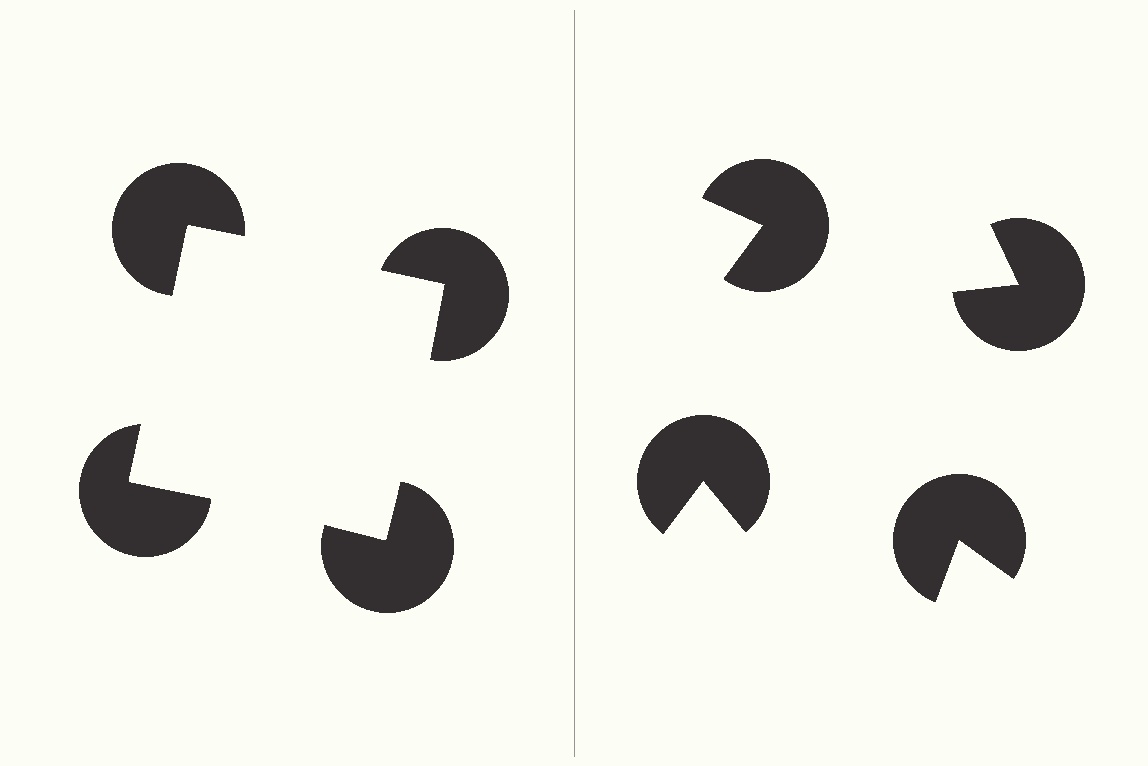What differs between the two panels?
The pac-man discs are positioned identically on both sides; only the wedge orientations differ. On the left they align to a square; on the right they are misaligned.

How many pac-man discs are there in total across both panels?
8 — 4 on each side.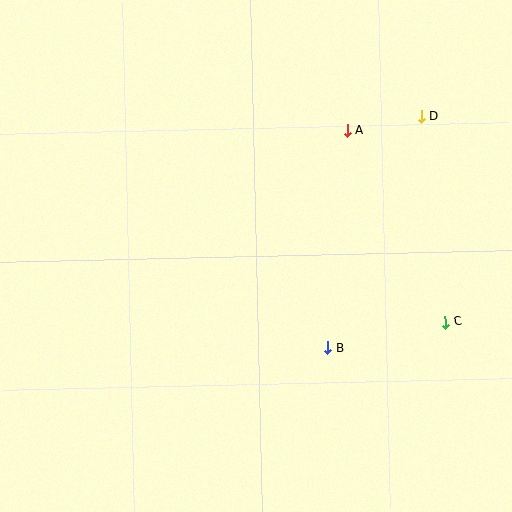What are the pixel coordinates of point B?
Point B is at (328, 348).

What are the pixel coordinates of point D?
Point D is at (421, 117).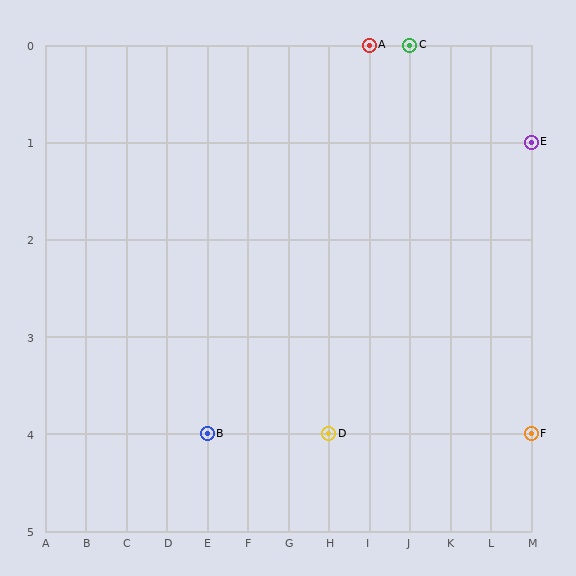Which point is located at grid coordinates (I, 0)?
Point A is at (I, 0).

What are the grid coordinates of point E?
Point E is at grid coordinates (M, 1).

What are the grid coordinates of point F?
Point F is at grid coordinates (M, 4).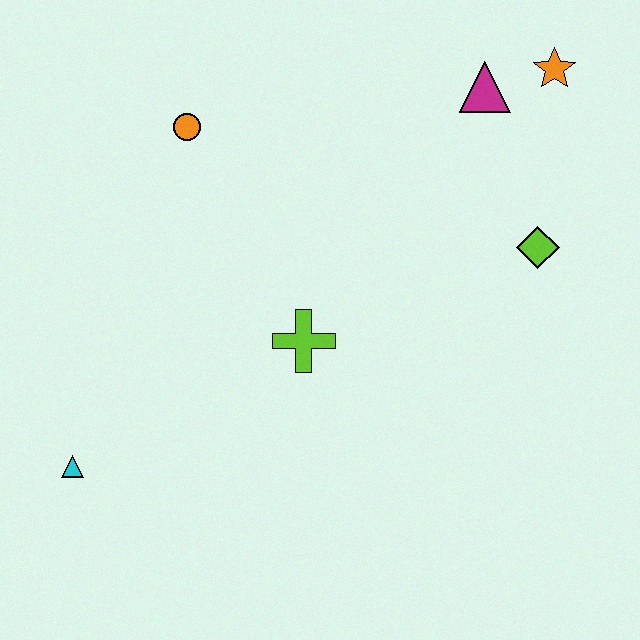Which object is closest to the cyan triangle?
The lime cross is closest to the cyan triangle.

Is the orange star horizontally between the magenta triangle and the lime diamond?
No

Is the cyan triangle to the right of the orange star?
No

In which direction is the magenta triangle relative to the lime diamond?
The magenta triangle is above the lime diamond.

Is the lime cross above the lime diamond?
No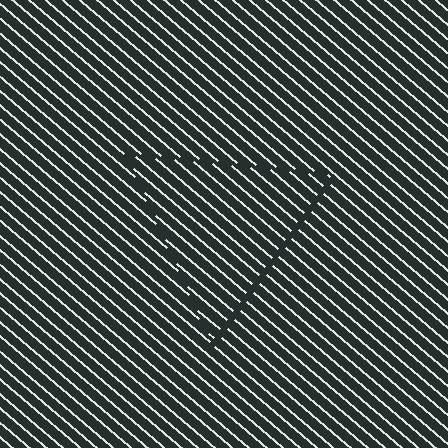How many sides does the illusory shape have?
3 sides — the line-ends trace a triangle.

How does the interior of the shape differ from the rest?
The interior of the shape contains the same grating, shifted by half a period — the contour is defined by the phase discontinuity where line-ends from the inner and outer gratings abut.